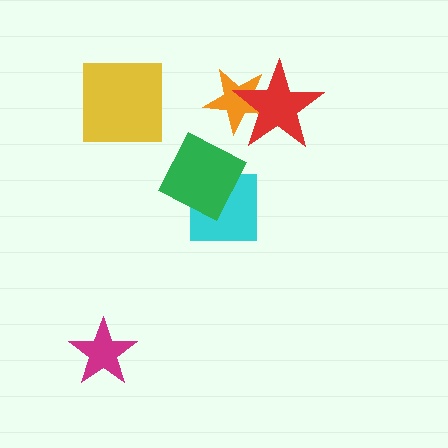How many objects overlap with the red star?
1 object overlaps with the red star.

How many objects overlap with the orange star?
1 object overlaps with the orange star.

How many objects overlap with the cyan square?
1 object overlaps with the cyan square.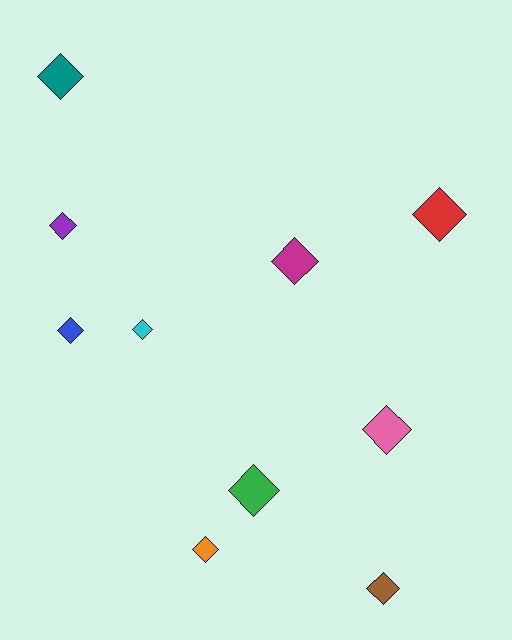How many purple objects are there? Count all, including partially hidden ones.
There is 1 purple object.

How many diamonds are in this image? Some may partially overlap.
There are 10 diamonds.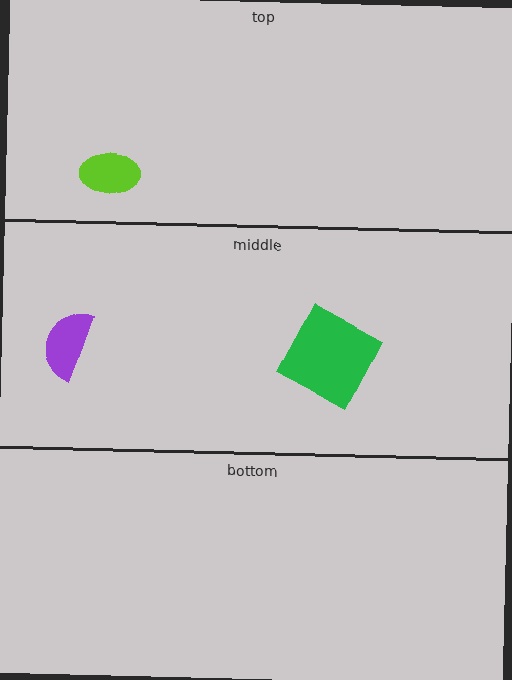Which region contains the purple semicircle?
The middle region.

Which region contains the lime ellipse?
The top region.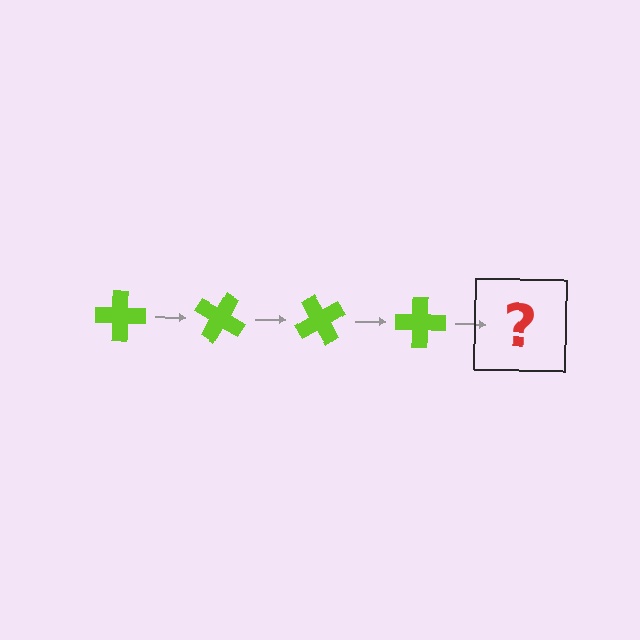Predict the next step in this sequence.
The next step is a lime cross rotated 120 degrees.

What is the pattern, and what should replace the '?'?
The pattern is that the cross rotates 30 degrees each step. The '?' should be a lime cross rotated 120 degrees.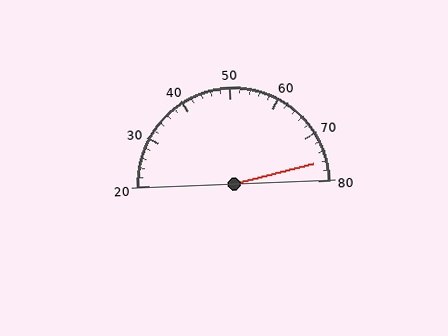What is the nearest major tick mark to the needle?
The nearest major tick mark is 80.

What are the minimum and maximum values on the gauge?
The gauge ranges from 20 to 80.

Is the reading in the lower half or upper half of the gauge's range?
The reading is in the upper half of the range (20 to 80).